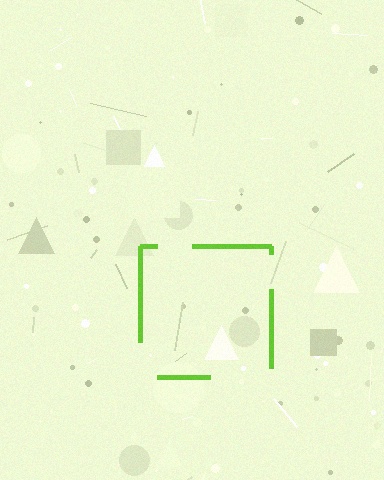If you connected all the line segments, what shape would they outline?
They would outline a square.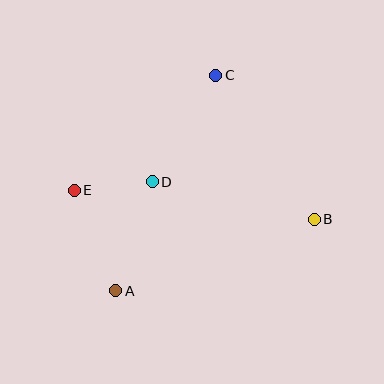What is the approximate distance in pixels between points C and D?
The distance between C and D is approximately 124 pixels.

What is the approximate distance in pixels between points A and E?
The distance between A and E is approximately 109 pixels.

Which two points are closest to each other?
Points D and E are closest to each other.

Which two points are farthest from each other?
Points B and E are farthest from each other.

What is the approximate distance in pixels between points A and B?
The distance between A and B is approximately 211 pixels.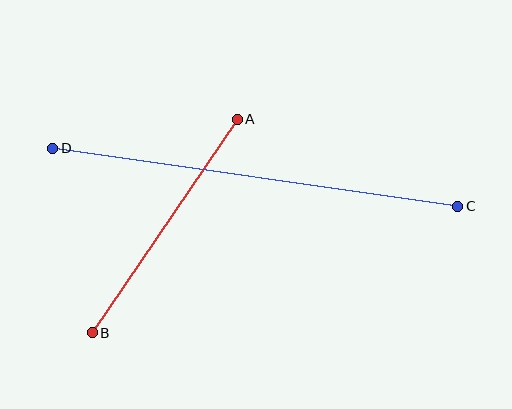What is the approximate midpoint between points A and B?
The midpoint is at approximately (165, 226) pixels.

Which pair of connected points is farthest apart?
Points C and D are farthest apart.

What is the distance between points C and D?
The distance is approximately 409 pixels.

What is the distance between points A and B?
The distance is approximately 258 pixels.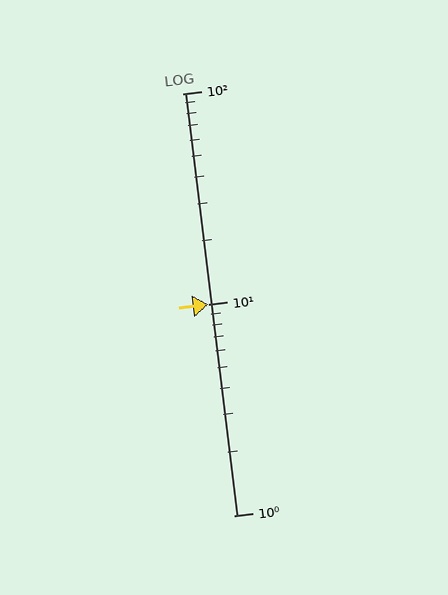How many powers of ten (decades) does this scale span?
The scale spans 2 decades, from 1 to 100.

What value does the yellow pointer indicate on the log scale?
The pointer indicates approximately 10.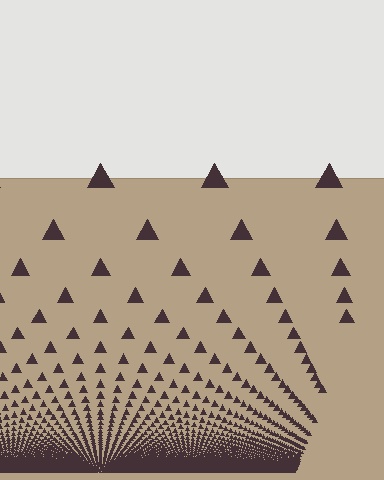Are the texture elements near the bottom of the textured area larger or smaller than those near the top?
Smaller. The gradient is inverted — elements near the bottom are smaller and denser.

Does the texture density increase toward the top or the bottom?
Density increases toward the bottom.